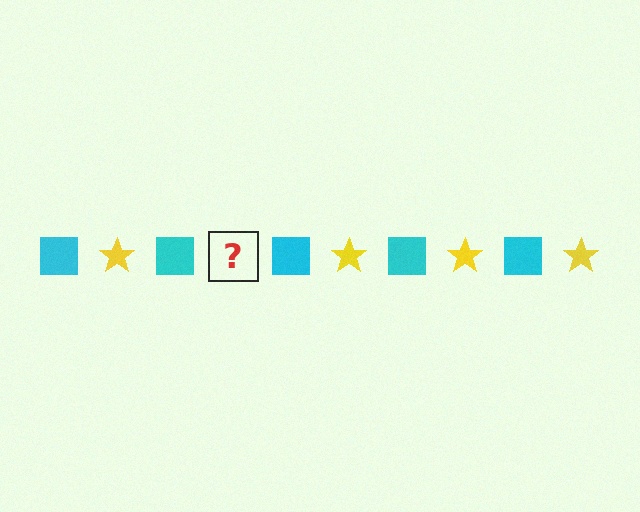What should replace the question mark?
The question mark should be replaced with a yellow star.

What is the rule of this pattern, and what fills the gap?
The rule is that the pattern alternates between cyan square and yellow star. The gap should be filled with a yellow star.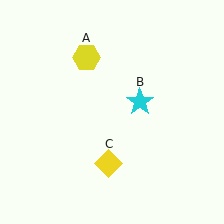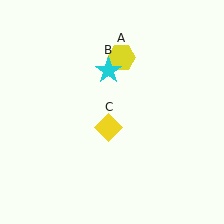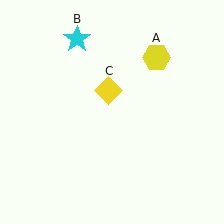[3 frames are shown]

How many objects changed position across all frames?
3 objects changed position: yellow hexagon (object A), cyan star (object B), yellow diamond (object C).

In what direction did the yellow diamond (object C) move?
The yellow diamond (object C) moved up.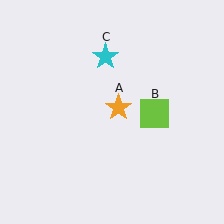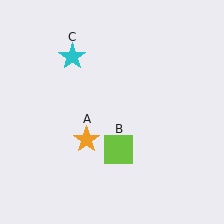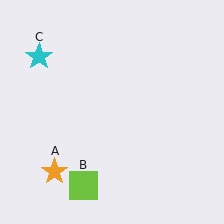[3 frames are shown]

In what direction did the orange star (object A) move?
The orange star (object A) moved down and to the left.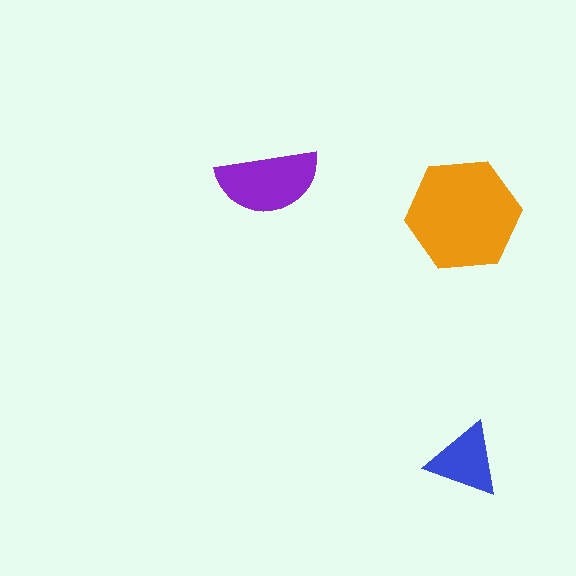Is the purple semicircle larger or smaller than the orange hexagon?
Smaller.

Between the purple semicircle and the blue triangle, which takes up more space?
The purple semicircle.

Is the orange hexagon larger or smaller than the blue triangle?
Larger.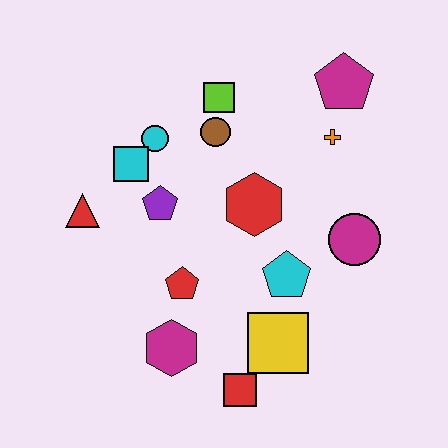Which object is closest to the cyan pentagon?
The yellow square is closest to the cyan pentagon.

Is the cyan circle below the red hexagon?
No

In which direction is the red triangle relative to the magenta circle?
The red triangle is to the left of the magenta circle.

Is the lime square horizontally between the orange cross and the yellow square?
No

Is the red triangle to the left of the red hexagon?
Yes